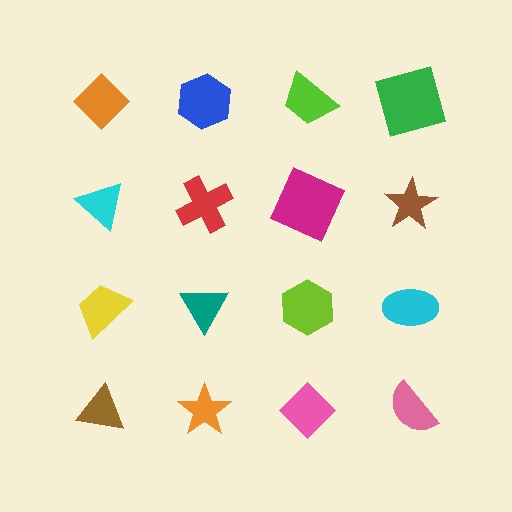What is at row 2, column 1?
A cyan triangle.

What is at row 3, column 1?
A yellow trapezoid.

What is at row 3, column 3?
A lime hexagon.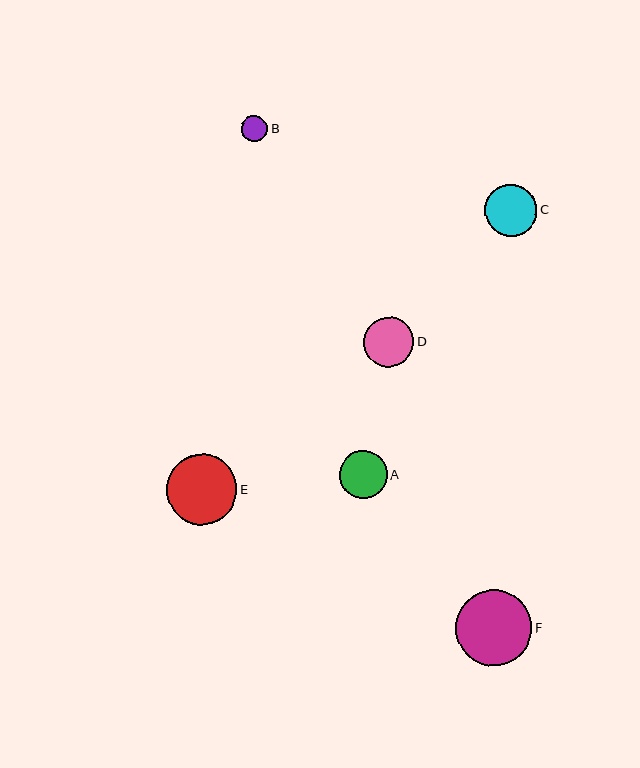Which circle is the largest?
Circle F is the largest with a size of approximately 76 pixels.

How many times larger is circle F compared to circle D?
Circle F is approximately 1.5 times the size of circle D.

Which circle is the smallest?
Circle B is the smallest with a size of approximately 26 pixels.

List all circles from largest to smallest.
From largest to smallest: F, E, C, D, A, B.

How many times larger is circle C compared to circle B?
Circle C is approximately 2.0 times the size of circle B.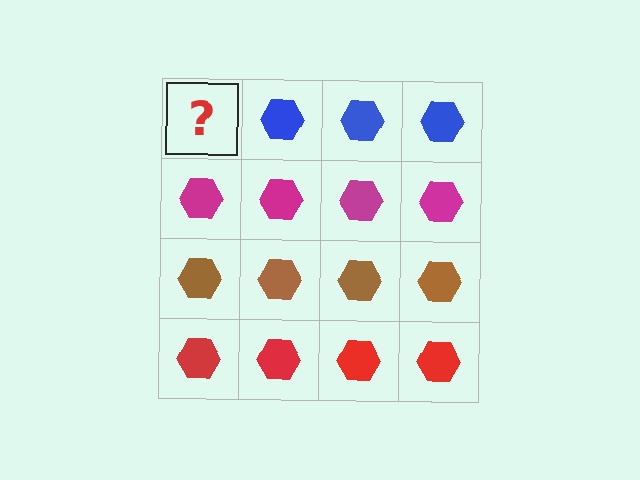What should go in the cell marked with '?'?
The missing cell should contain a blue hexagon.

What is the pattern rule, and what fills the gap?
The rule is that each row has a consistent color. The gap should be filled with a blue hexagon.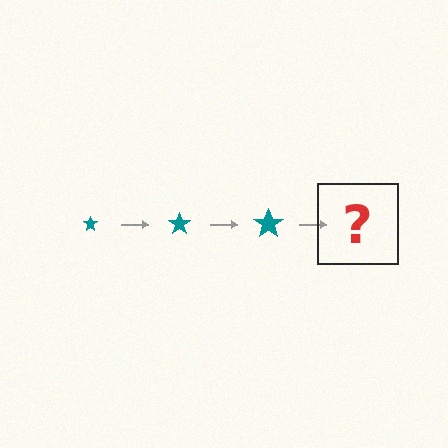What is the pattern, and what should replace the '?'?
The pattern is that the star gets progressively larger each step. The '?' should be a teal star, larger than the previous one.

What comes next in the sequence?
The next element should be a teal star, larger than the previous one.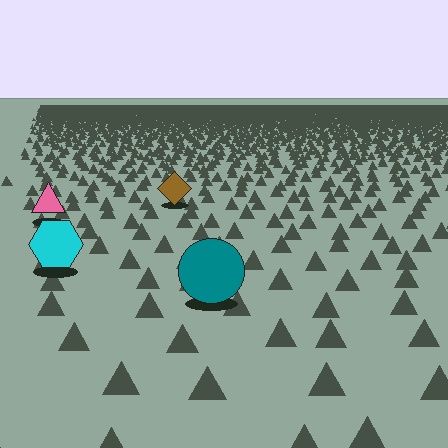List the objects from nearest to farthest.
From nearest to farthest: the teal circle, the cyan hexagon, the pink triangle, the brown diamond.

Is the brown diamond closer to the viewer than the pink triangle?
No. The pink triangle is closer — you can tell from the texture gradient: the ground texture is coarser near it.